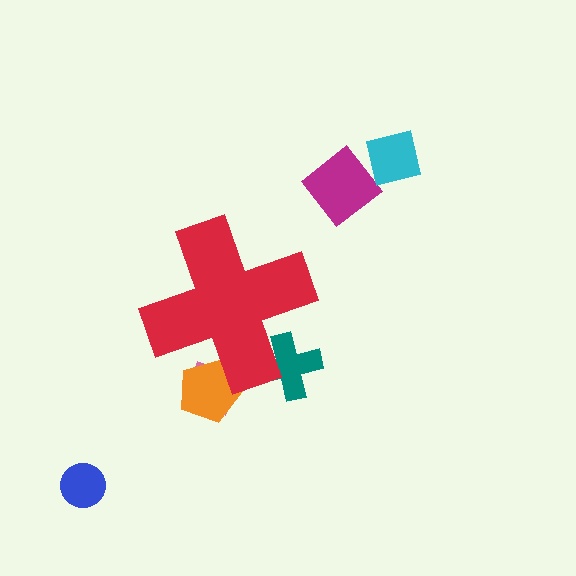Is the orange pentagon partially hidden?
Yes, the orange pentagon is partially hidden behind the red cross.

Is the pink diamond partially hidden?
Yes, the pink diamond is partially hidden behind the red cross.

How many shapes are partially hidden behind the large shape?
3 shapes are partially hidden.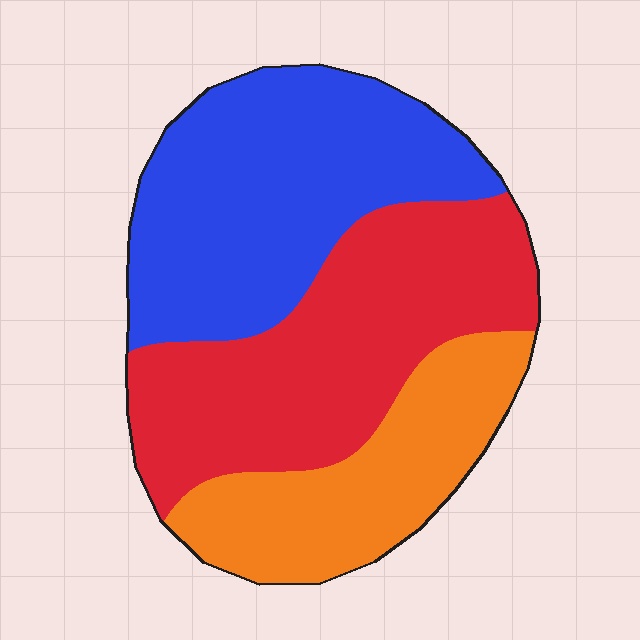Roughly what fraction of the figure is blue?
Blue takes up about three eighths (3/8) of the figure.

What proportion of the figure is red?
Red covers roughly 40% of the figure.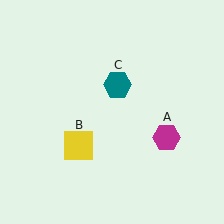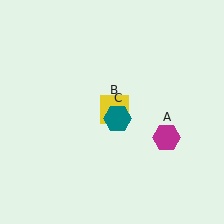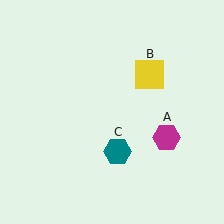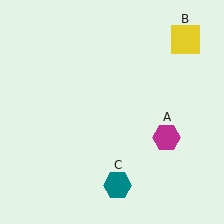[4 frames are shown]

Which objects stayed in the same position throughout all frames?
Magenta hexagon (object A) remained stationary.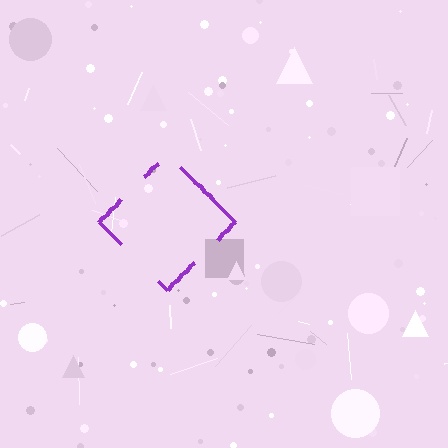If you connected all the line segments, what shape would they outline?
They would outline a diamond.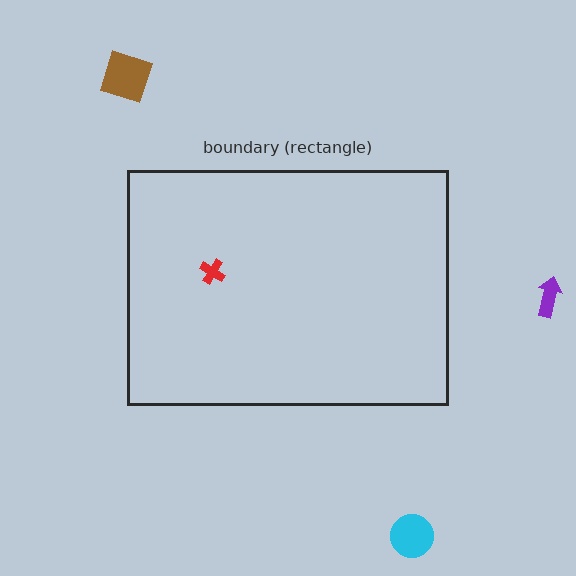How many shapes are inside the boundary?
1 inside, 3 outside.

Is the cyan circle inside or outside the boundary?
Outside.